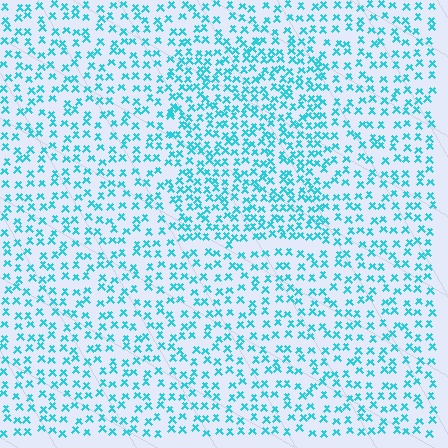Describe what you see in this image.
The image contains small cyan elements arranged at two different densities. A rectangle-shaped region is visible where the elements are more densely packed than the surrounding area.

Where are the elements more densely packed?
The elements are more densely packed inside the rectangle boundary.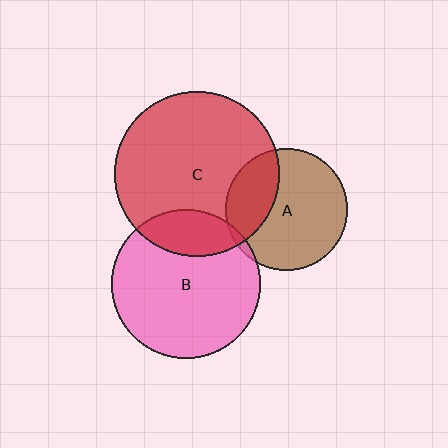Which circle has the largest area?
Circle C (red).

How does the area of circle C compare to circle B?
Approximately 1.2 times.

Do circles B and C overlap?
Yes.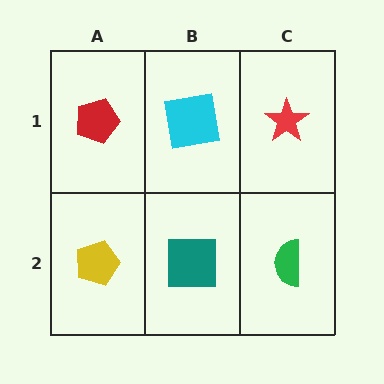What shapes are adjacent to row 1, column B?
A teal square (row 2, column B), a red pentagon (row 1, column A), a red star (row 1, column C).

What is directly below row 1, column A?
A yellow pentagon.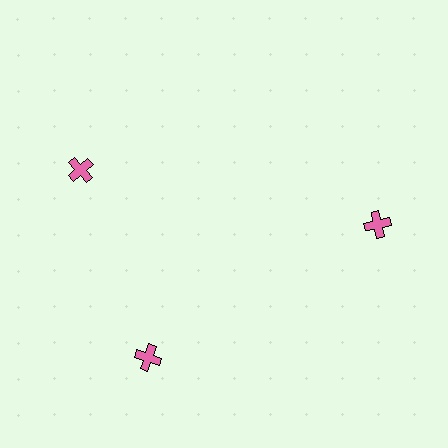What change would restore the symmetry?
The symmetry would be restored by rotating it back into even spacing with its neighbors so that all 3 crosses sit at equal angles and equal distance from the center.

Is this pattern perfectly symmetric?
No. The 3 pink crosses are arranged in a ring, but one element near the 11 o'clock position is rotated out of alignment along the ring, breaking the 3-fold rotational symmetry.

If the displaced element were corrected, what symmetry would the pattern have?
It would have 3-fold rotational symmetry — the pattern would map onto itself every 120 degrees.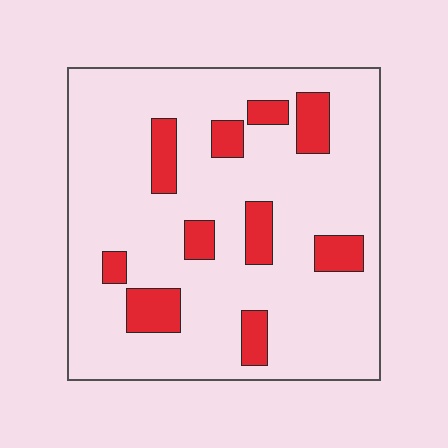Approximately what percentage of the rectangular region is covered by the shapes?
Approximately 15%.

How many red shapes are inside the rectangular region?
10.